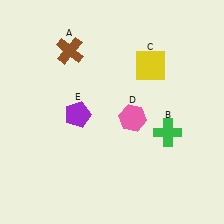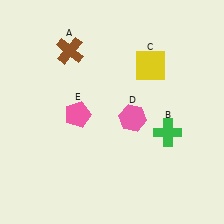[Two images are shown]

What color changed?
The pentagon (E) changed from purple in Image 1 to pink in Image 2.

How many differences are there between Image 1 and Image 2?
There is 1 difference between the two images.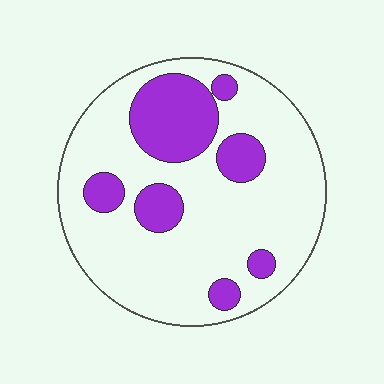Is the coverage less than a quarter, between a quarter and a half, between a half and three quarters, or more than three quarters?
Less than a quarter.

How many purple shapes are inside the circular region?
7.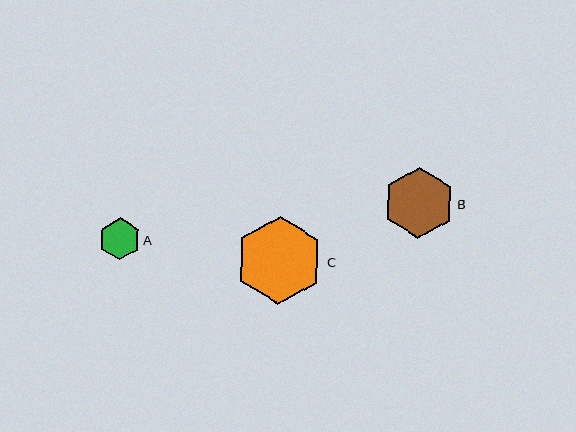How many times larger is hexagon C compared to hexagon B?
Hexagon C is approximately 1.2 times the size of hexagon B.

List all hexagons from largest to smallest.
From largest to smallest: C, B, A.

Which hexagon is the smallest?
Hexagon A is the smallest with a size of approximately 42 pixels.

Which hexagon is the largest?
Hexagon C is the largest with a size of approximately 88 pixels.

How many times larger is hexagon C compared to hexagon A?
Hexagon C is approximately 2.1 times the size of hexagon A.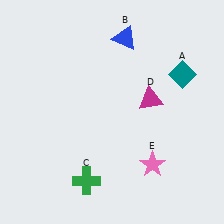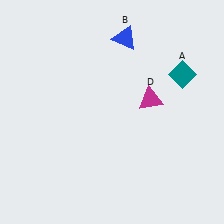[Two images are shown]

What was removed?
The pink star (E), the green cross (C) were removed in Image 2.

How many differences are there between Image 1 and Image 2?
There are 2 differences between the two images.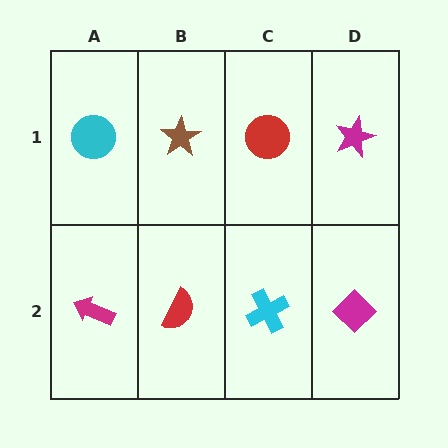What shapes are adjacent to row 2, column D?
A magenta star (row 1, column D), a cyan cross (row 2, column C).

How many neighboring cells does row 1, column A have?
2.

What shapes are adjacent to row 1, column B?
A red semicircle (row 2, column B), a cyan circle (row 1, column A), a red circle (row 1, column C).